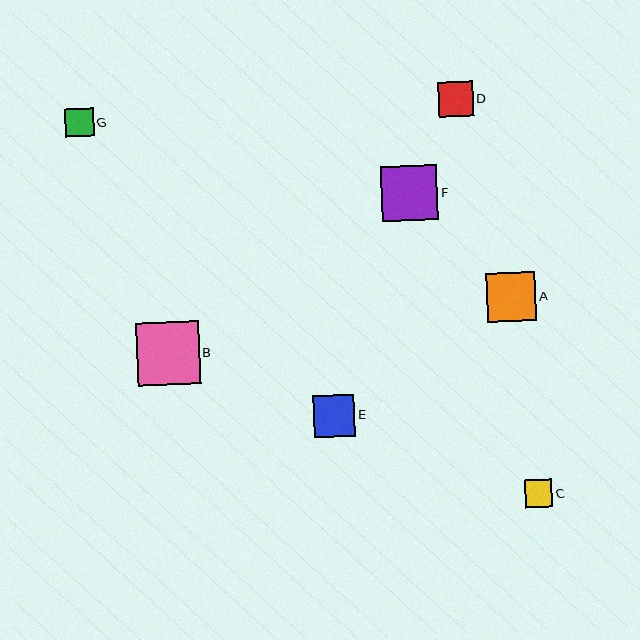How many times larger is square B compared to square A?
Square B is approximately 1.3 times the size of square A.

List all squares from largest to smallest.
From largest to smallest: B, F, A, E, D, G, C.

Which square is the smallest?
Square C is the smallest with a size of approximately 27 pixels.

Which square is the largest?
Square B is the largest with a size of approximately 62 pixels.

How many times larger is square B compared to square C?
Square B is approximately 2.3 times the size of square C.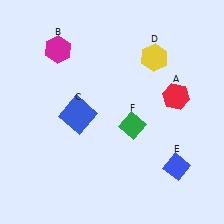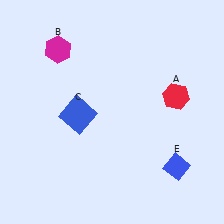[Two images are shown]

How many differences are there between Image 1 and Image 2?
There are 2 differences between the two images.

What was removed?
The yellow hexagon (D), the green diamond (F) were removed in Image 2.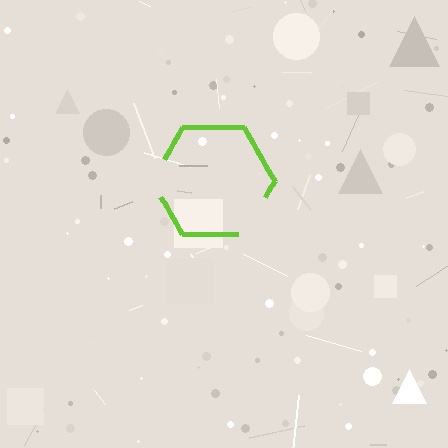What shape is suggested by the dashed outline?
The dashed outline suggests a hexagon.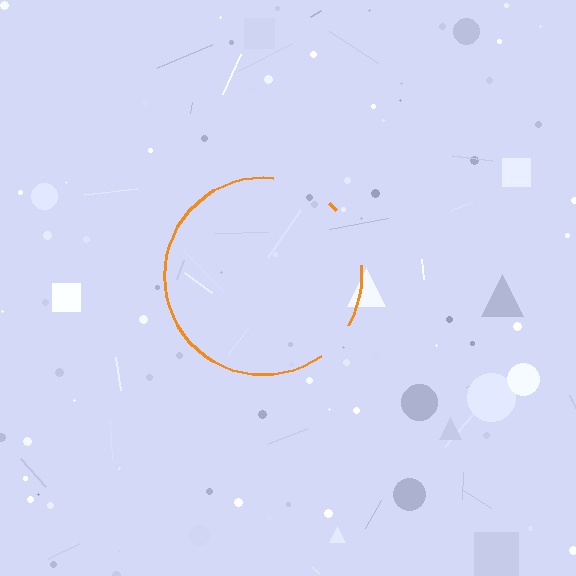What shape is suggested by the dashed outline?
The dashed outline suggests a circle.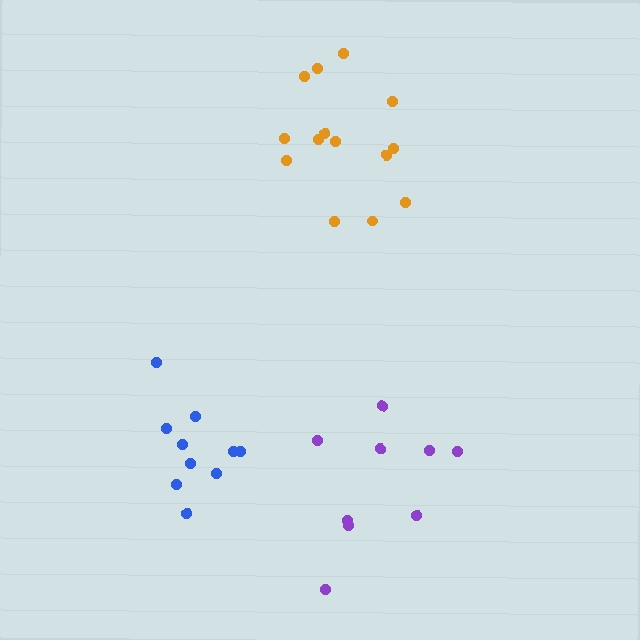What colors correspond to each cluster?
The clusters are colored: purple, orange, blue.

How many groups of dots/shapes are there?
There are 3 groups.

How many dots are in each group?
Group 1: 9 dots, Group 2: 14 dots, Group 3: 10 dots (33 total).